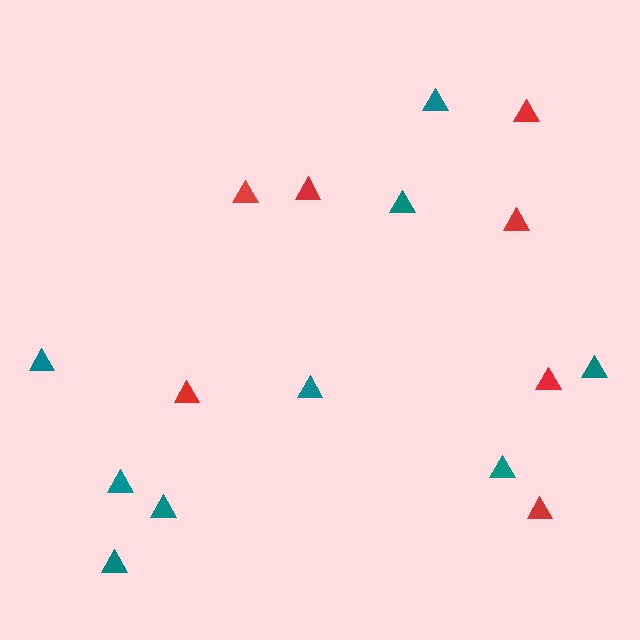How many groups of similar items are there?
There are 2 groups: one group of teal triangles (9) and one group of red triangles (7).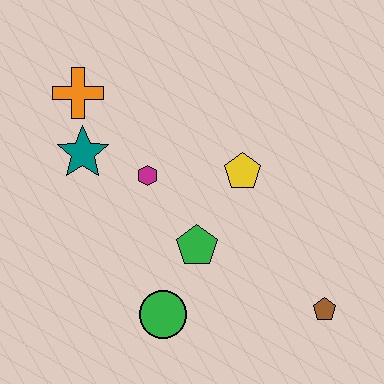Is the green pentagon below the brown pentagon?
No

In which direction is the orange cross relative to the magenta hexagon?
The orange cross is above the magenta hexagon.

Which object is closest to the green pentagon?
The green circle is closest to the green pentagon.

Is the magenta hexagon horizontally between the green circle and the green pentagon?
No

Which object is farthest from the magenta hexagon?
The brown pentagon is farthest from the magenta hexagon.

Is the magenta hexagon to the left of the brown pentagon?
Yes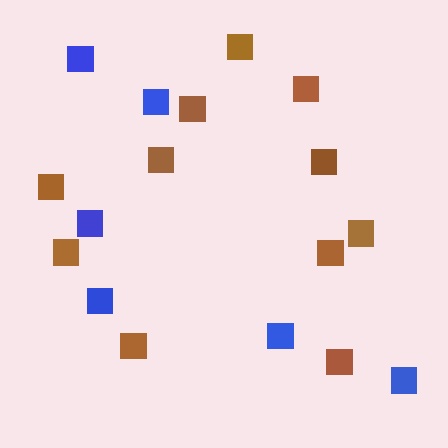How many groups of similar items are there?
There are 2 groups: one group of blue squares (6) and one group of brown squares (11).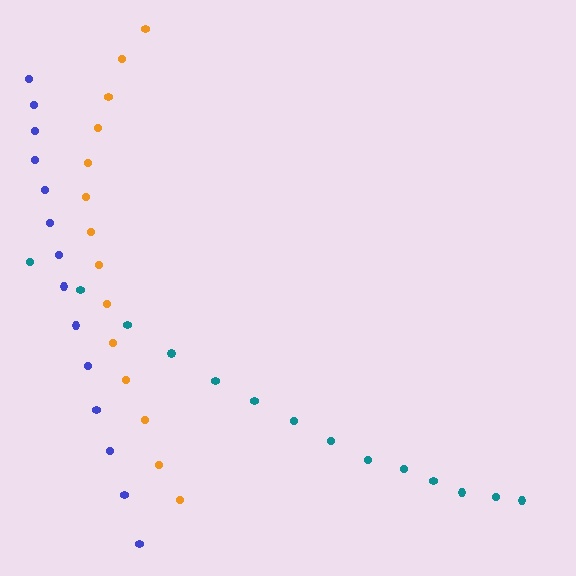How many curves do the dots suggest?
There are 3 distinct paths.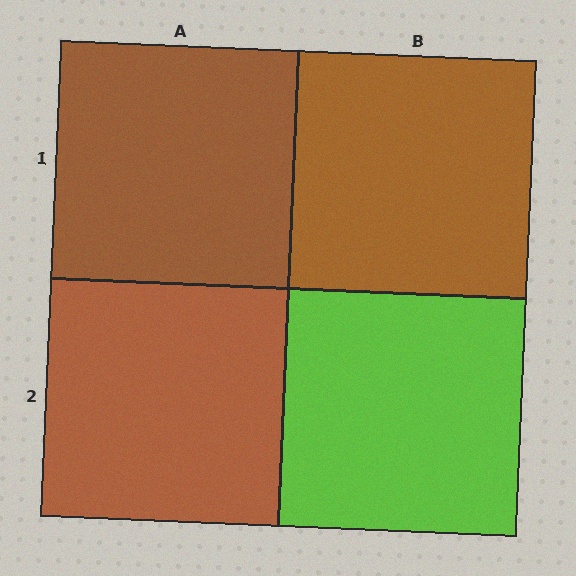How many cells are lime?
1 cell is lime.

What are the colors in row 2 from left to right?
Brown, lime.